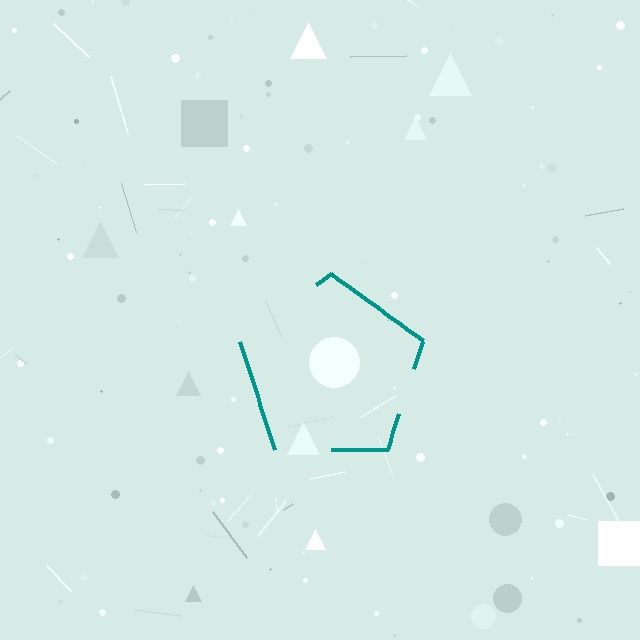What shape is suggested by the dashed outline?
The dashed outline suggests a pentagon.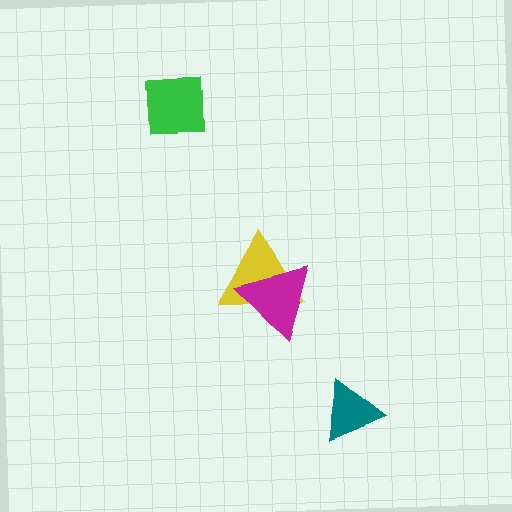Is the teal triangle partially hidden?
No, no other shape covers it.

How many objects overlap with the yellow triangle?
1 object overlaps with the yellow triangle.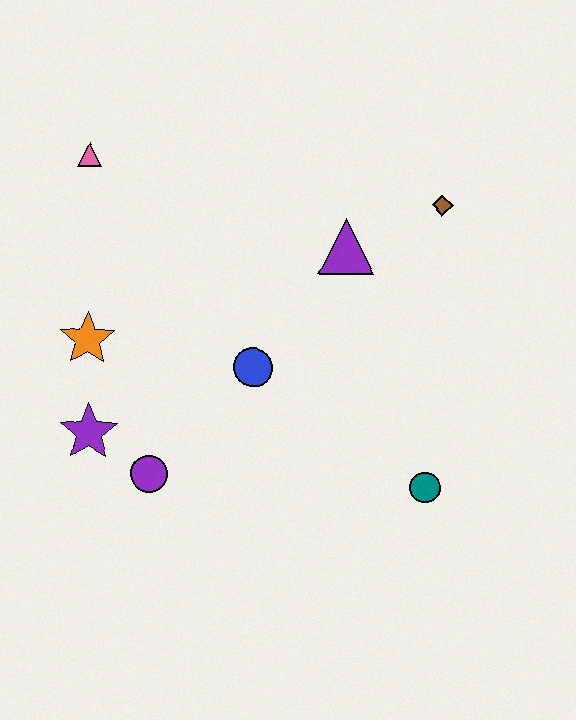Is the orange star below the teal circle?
No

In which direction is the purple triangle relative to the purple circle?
The purple triangle is above the purple circle.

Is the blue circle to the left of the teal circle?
Yes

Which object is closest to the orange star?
The purple star is closest to the orange star.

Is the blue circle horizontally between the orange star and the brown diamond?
Yes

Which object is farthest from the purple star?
The brown diamond is farthest from the purple star.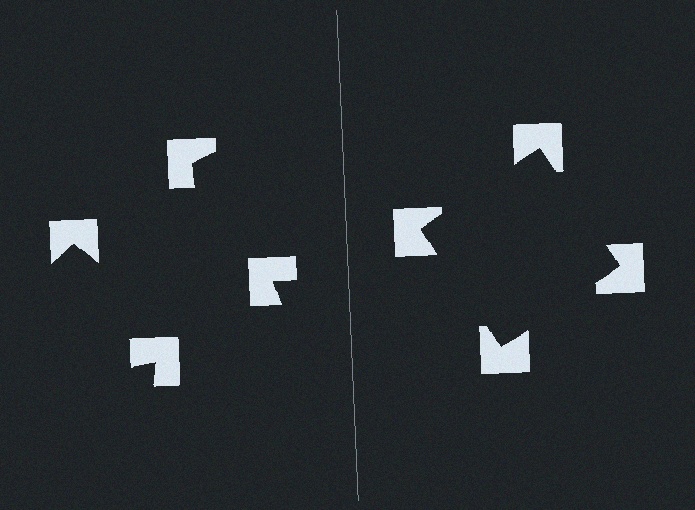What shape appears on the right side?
An illusory square.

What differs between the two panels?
The notched squares are positioned identically on both sides; only the wedge orientations differ. On the right they align to a square; on the left they are misaligned.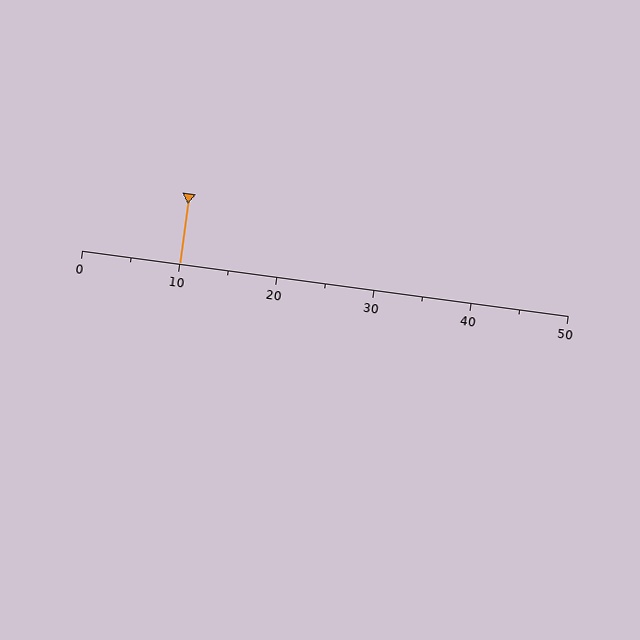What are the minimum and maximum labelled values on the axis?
The axis runs from 0 to 50.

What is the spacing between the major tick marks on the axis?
The major ticks are spaced 10 apart.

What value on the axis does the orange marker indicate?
The marker indicates approximately 10.